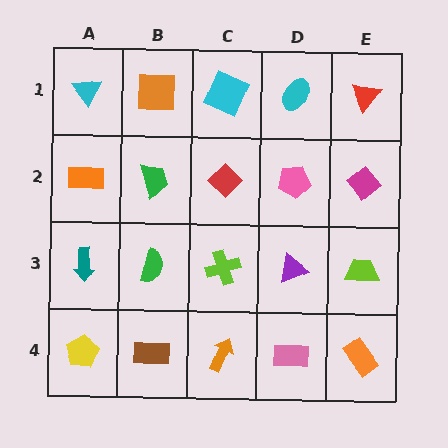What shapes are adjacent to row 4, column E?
A lime trapezoid (row 3, column E), a pink rectangle (row 4, column D).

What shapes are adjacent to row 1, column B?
A green trapezoid (row 2, column B), a cyan triangle (row 1, column A), a cyan square (row 1, column C).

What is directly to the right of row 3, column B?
A lime cross.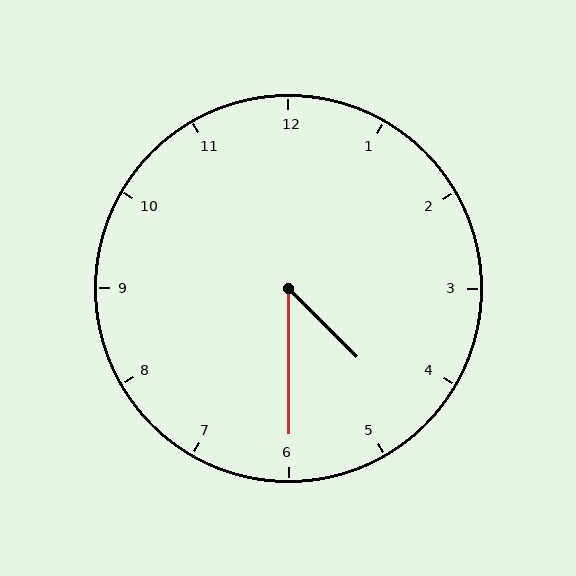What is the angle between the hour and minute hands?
Approximately 45 degrees.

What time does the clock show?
4:30.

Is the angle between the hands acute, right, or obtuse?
It is acute.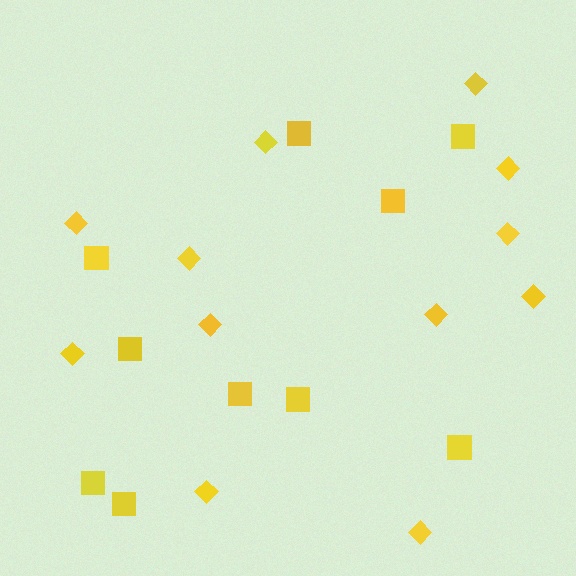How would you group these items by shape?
There are 2 groups: one group of squares (10) and one group of diamonds (12).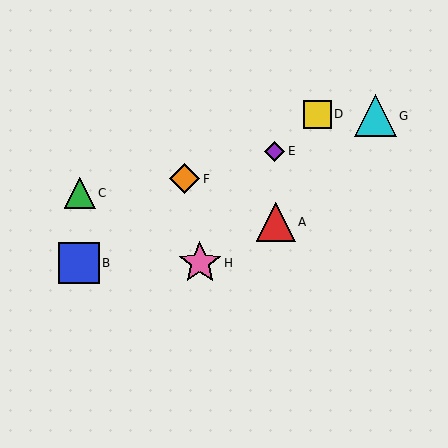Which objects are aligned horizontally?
Objects B, H are aligned horizontally.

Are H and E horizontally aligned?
No, H is at y≈263 and E is at y≈151.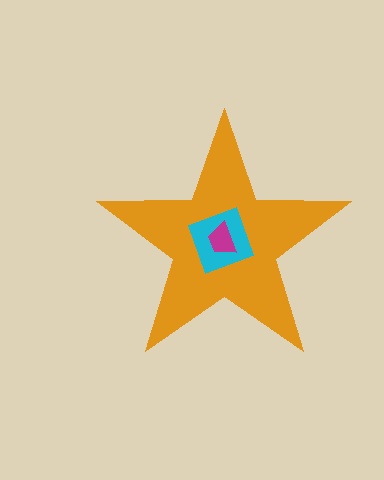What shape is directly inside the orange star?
The cyan square.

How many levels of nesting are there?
3.